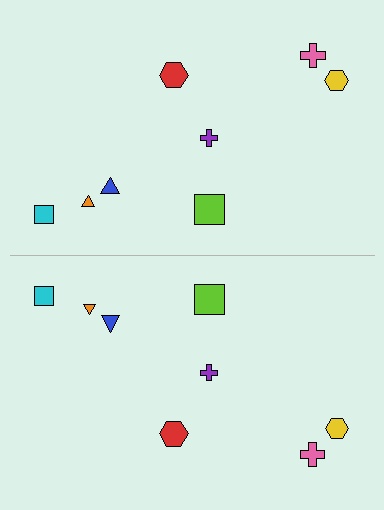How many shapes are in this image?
There are 16 shapes in this image.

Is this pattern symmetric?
Yes, this pattern has bilateral (reflection) symmetry.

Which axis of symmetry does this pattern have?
The pattern has a horizontal axis of symmetry running through the center of the image.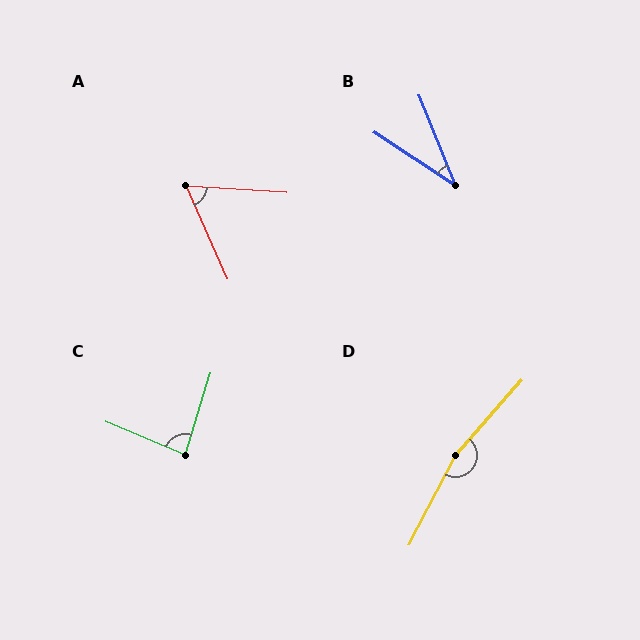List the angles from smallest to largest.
B (35°), A (63°), C (84°), D (166°).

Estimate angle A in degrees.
Approximately 63 degrees.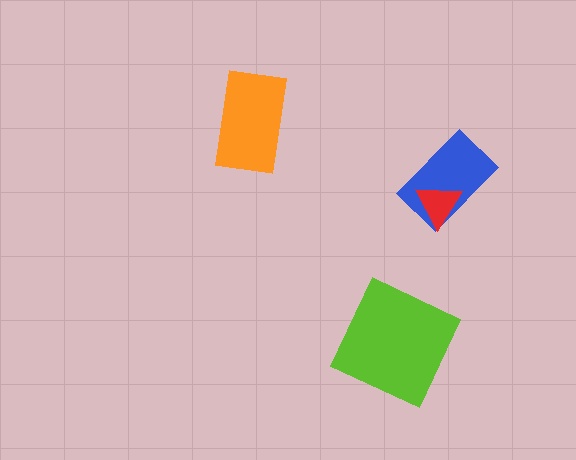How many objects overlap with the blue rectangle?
1 object overlaps with the blue rectangle.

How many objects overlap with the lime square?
0 objects overlap with the lime square.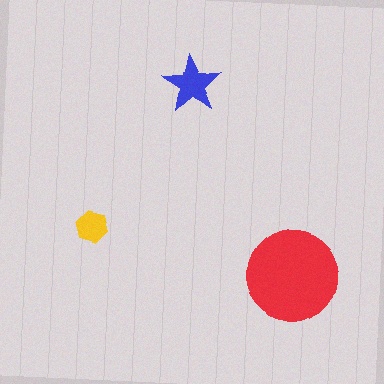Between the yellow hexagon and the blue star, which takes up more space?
The blue star.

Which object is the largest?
The red circle.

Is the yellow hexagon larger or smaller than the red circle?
Smaller.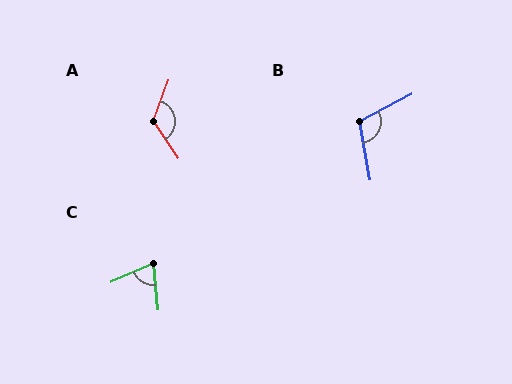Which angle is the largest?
A, at approximately 126 degrees.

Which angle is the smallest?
C, at approximately 73 degrees.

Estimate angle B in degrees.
Approximately 108 degrees.